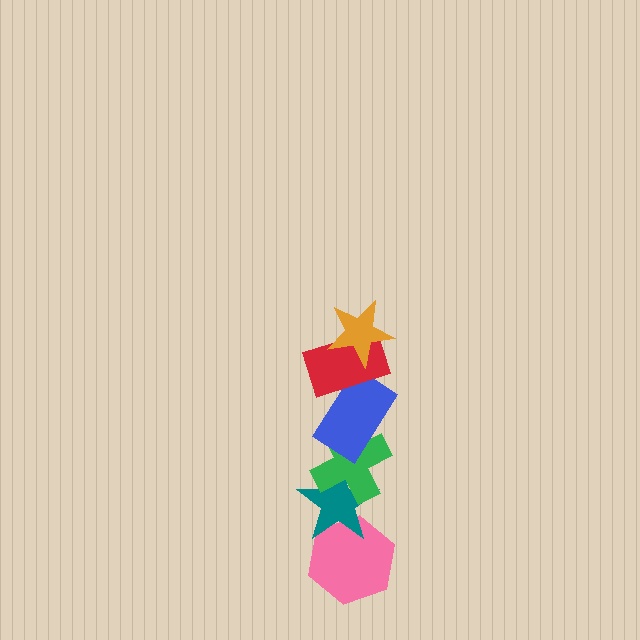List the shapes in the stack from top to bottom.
From top to bottom: the orange star, the red rectangle, the blue rectangle, the green cross, the teal star, the pink hexagon.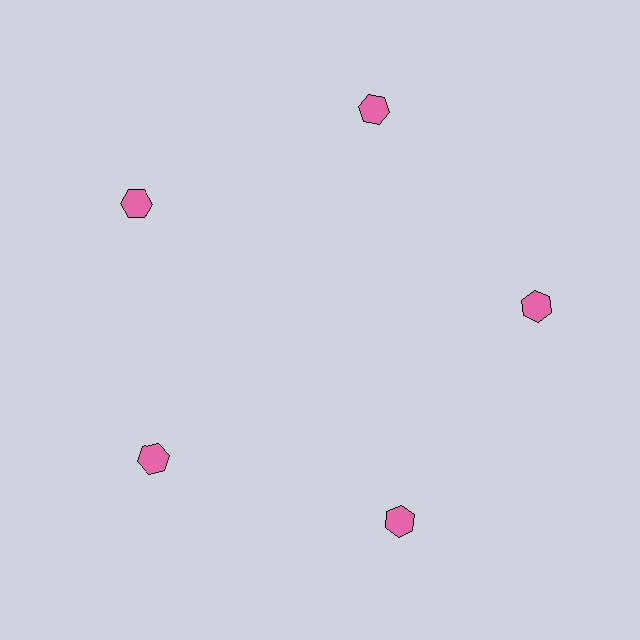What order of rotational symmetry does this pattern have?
This pattern has 5-fold rotational symmetry.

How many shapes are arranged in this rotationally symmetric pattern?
There are 5 shapes, arranged in 5 groups of 1.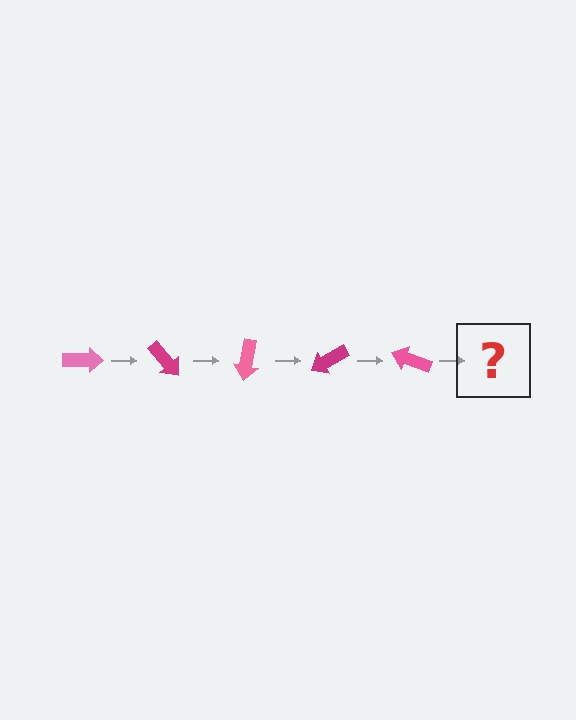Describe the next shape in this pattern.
It should be a magenta arrow, rotated 250 degrees from the start.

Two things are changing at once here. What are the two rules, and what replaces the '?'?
The two rules are that it rotates 50 degrees each step and the color cycles through pink and magenta. The '?' should be a magenta arrow, rotated 250 degrees from the start.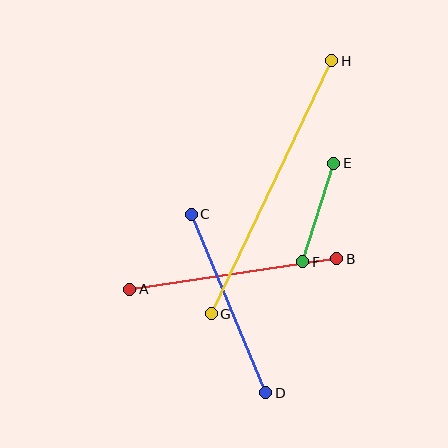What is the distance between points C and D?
The distance is approximately 193 pixels.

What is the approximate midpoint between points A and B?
The midpoint is at approximately (233, 274) pixels.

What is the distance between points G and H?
The distance is approximately 280 pixels.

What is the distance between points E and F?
The distance is approximately 103 pixels.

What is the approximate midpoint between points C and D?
The midpoint is at approximately (229, 304) pixels.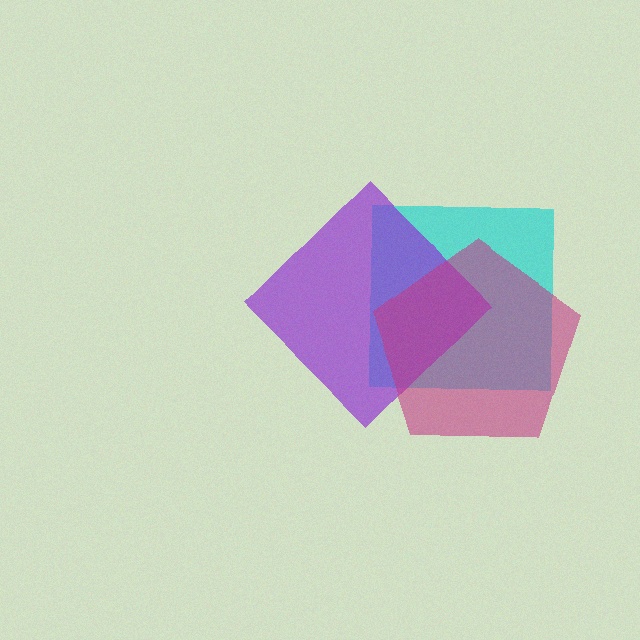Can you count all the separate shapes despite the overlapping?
Yes, there are 3 separate shapes.